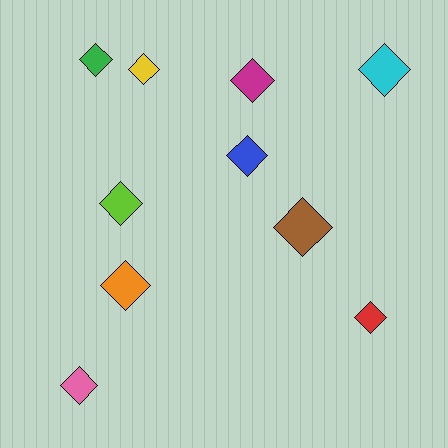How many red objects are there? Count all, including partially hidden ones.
There is 1 red object.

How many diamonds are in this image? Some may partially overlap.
There are 10 diamonds.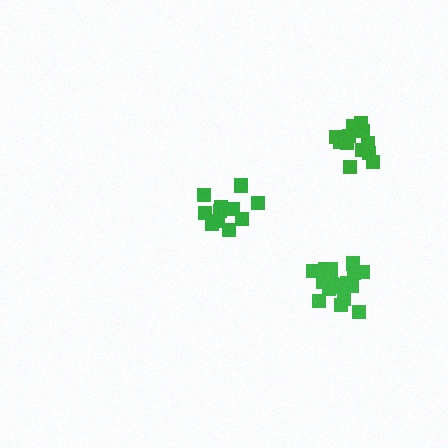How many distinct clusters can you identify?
There are 3 distinct clusters.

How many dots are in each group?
Group 1: 17 dots, Group 2: 12 dots, Group 3: 12 dots (41 total).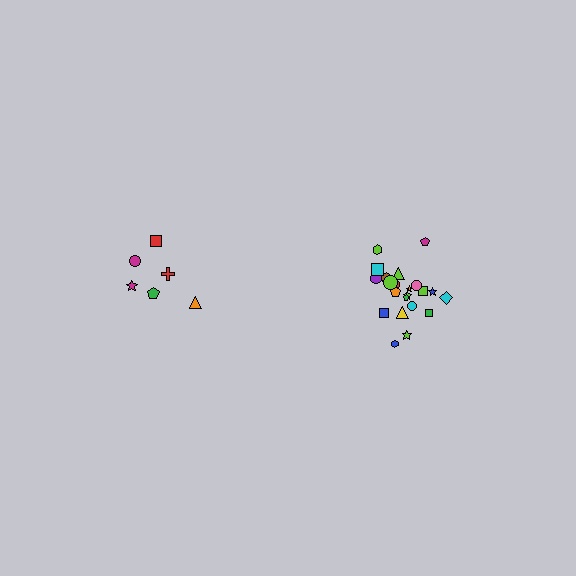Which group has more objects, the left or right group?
The right group.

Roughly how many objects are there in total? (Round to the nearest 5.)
Roughly 30 objects in total.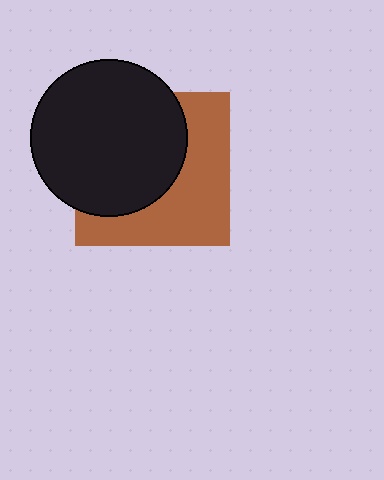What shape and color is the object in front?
The object in front is a black circle.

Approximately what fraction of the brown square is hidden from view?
Roughly 53% of the brown square is hidden behind the black circle.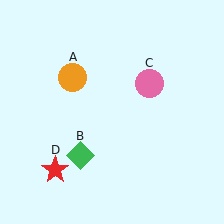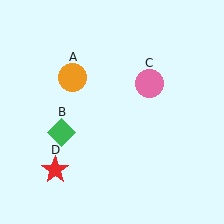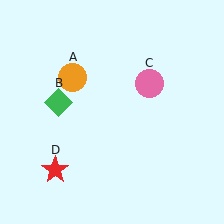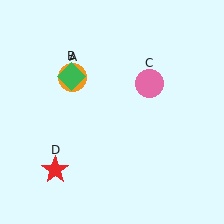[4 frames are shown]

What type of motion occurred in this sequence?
The green diamond (object B) rotated clockwise around the center of the scene.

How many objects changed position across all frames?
1 object changed position: green diamond (object B).